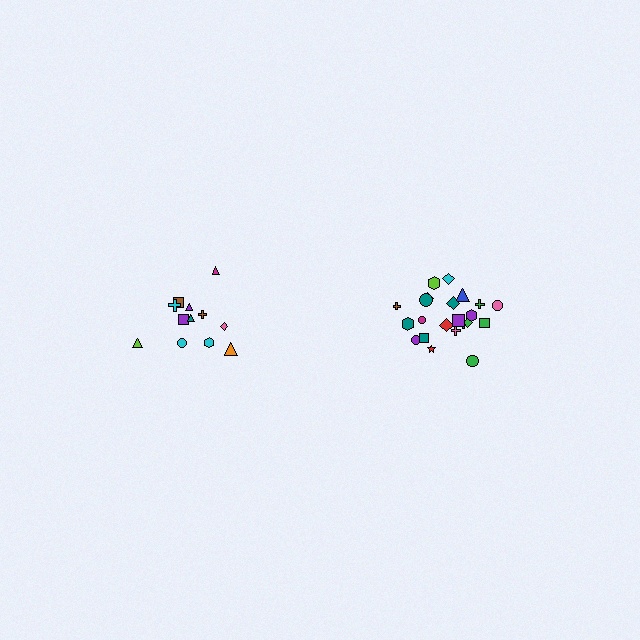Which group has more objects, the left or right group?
The right group.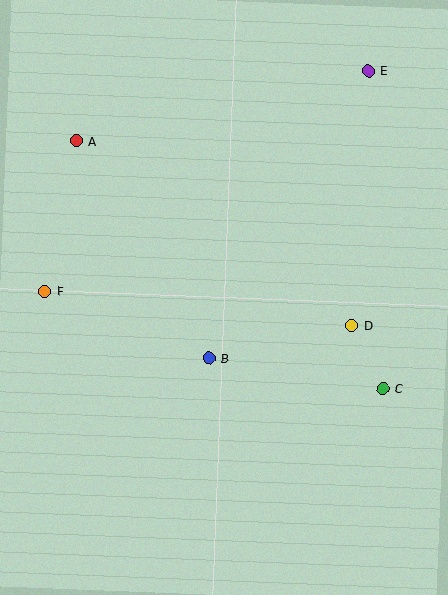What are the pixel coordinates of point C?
Point C is at (383, 389).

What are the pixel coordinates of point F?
Point F is at (45, 291).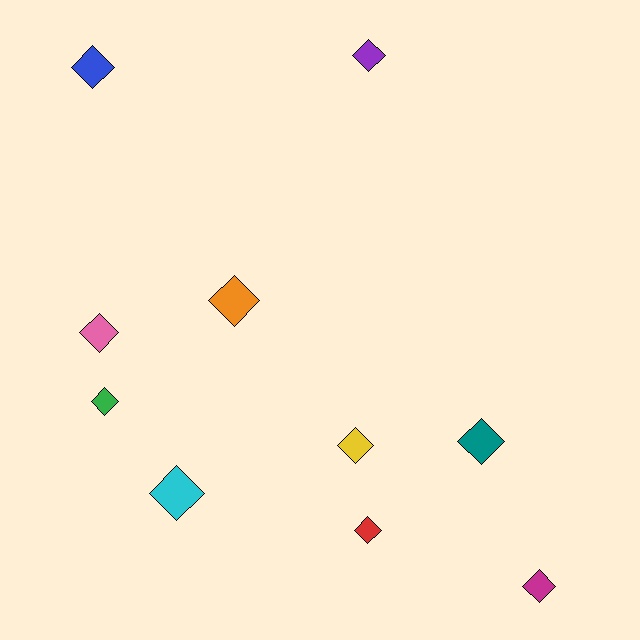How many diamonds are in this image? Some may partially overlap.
There are 10 diamonds.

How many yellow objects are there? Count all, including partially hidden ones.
There is 1 yellow object.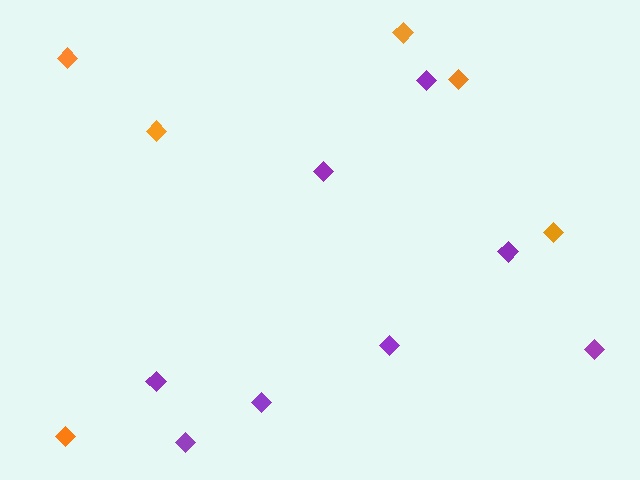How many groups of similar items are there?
There are 2 groups: one group of orange diamonds (6) and one group of purple diamonds (8).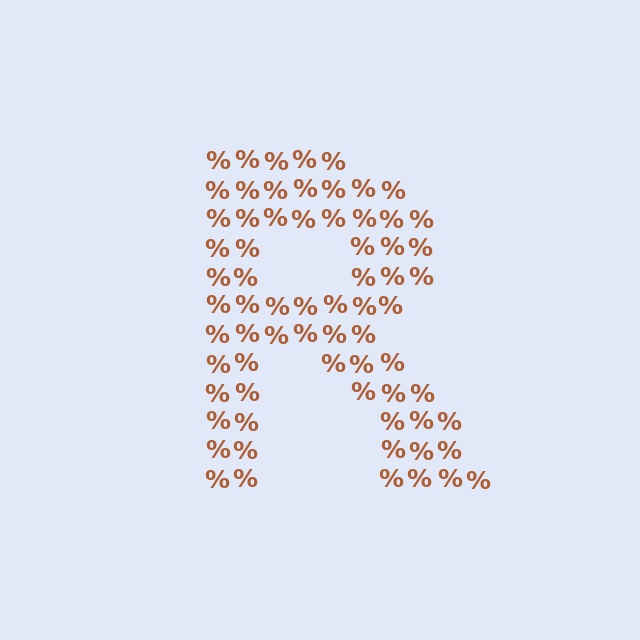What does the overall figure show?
The overall figure shows the letter R.